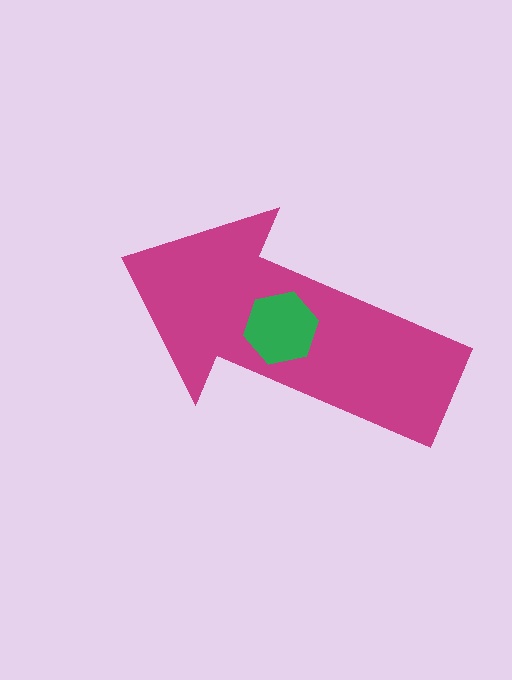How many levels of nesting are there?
2.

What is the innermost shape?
The green hexagon.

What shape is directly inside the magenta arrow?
The green hexagon.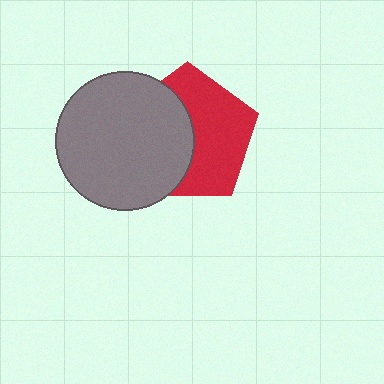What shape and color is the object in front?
The object in front is a gray circle.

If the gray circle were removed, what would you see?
You would see the complete red pentagon.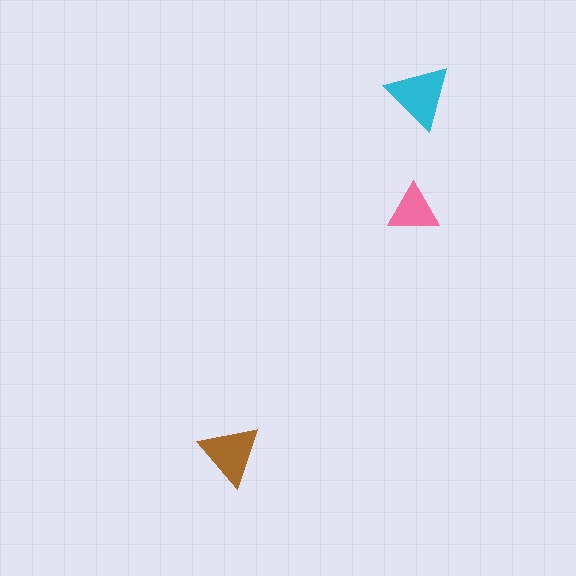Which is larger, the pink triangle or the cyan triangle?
The cyan one.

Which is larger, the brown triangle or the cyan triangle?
The cyan one.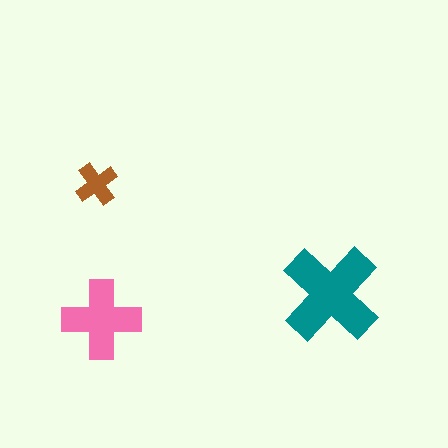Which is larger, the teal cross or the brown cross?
The teal one.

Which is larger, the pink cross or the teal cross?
The teal one.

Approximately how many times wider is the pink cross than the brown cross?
About 2 times wider.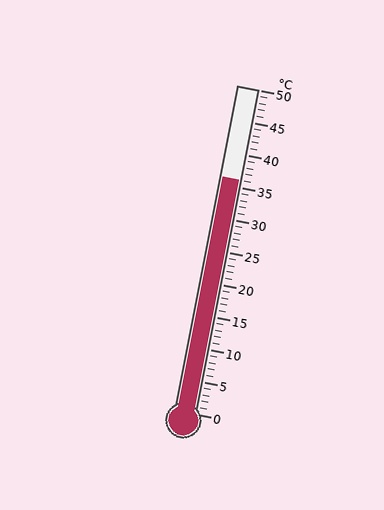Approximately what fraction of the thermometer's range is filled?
The thermometer is filled to approximately 70% of its range.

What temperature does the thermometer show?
The thermometer shows approximately 36°C.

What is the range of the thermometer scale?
The thermometer scale ranges from 0°C to 50°C.